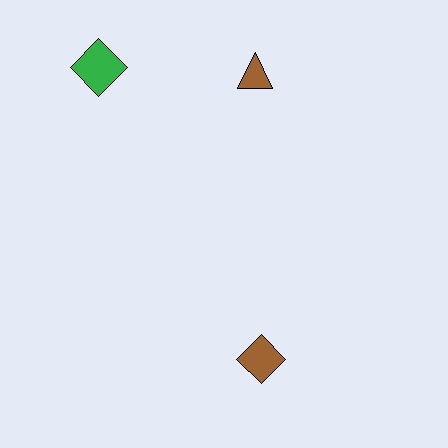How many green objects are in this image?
There is 1 green object.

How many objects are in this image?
There are 3 objects.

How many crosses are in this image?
There are no crosses.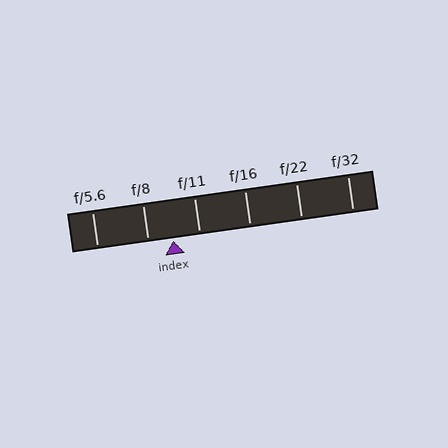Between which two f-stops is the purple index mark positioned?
The index mark is between f/8 and f/11.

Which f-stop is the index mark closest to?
The index mark is closest to f/8.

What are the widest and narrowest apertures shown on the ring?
The widest aperture shown is f/5.6 and the narrowest is f/32.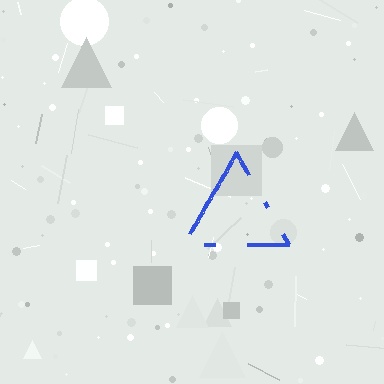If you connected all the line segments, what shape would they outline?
They would outline a triangle.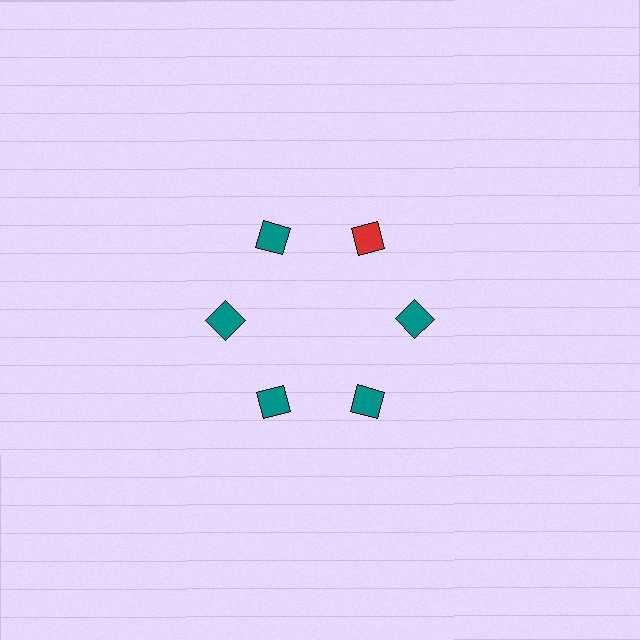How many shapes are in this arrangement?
There are 6 shapes arranged in a ring pattern.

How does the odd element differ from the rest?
It has a different color: red instead of teal.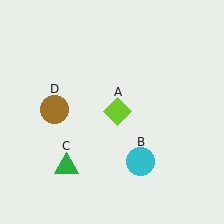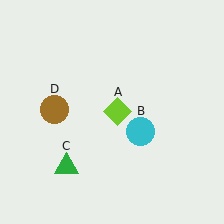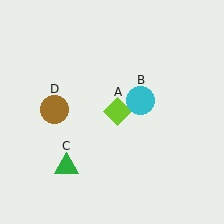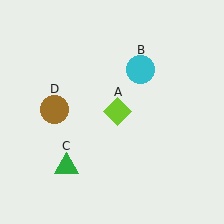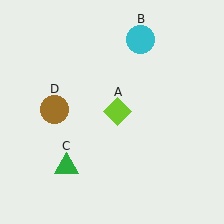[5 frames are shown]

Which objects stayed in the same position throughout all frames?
Lime diamond (object A) and green triangle (object C) and brown circle (object D) remained stationary.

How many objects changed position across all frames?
1 object changed position: cyan circle (object B).